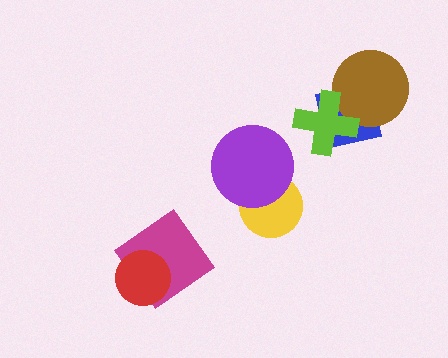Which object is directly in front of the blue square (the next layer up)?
The brown circle is directly in front of the blue square.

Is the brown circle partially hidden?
Yes, it is partially covered by another shape.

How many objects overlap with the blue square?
2 objects overlap with the blue square.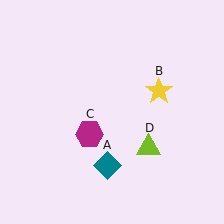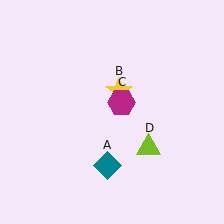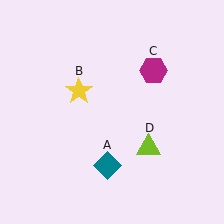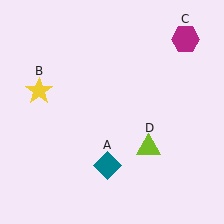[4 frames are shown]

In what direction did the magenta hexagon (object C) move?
The magenta hexagon (object C) moved up and to the right.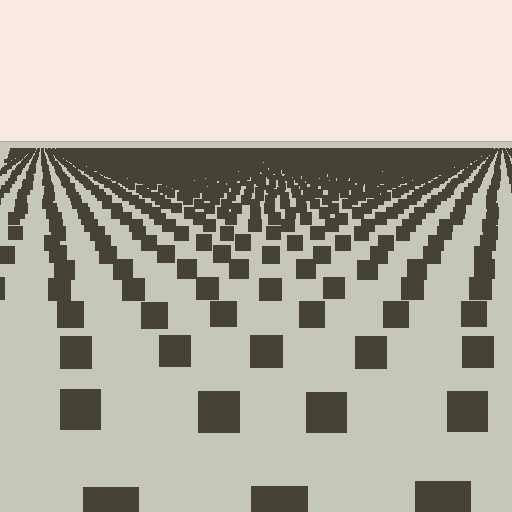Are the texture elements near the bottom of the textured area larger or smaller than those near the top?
Larger. Near the bottom, elements are closer to the viewer and appear at a bigger on-screen size.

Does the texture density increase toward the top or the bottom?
Density increases toward the top.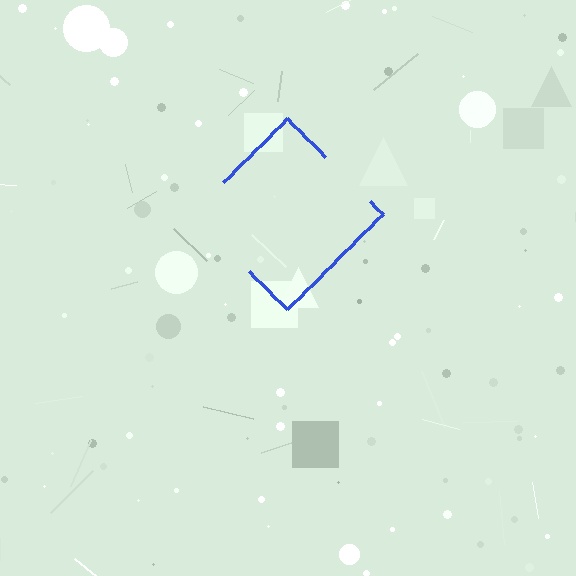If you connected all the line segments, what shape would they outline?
They would outline a diamond.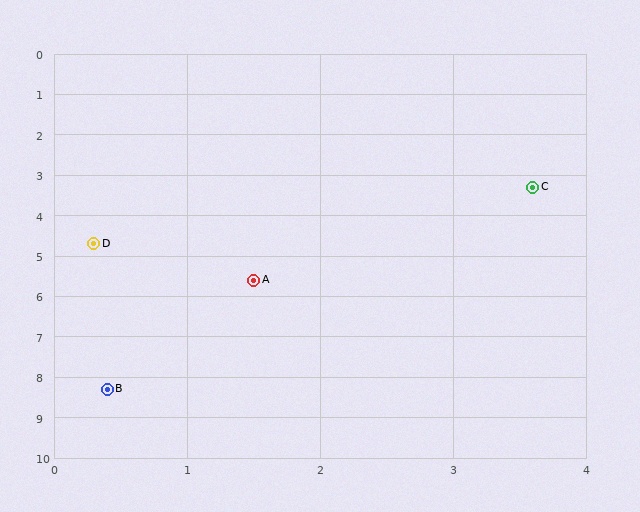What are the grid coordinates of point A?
Point A is at approximately (1.5, 5.6).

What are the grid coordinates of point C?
Point C is at approximately (3.6, 3.3).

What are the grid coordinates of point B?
Point B is at approximately (0.4, 8.3).